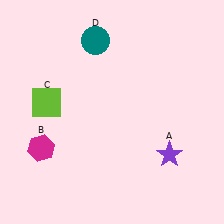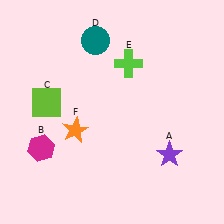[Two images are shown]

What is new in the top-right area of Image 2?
A lime cross (E) was added in the top-right area of Image 2.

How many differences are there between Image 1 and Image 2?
There are 2 differences between the two images.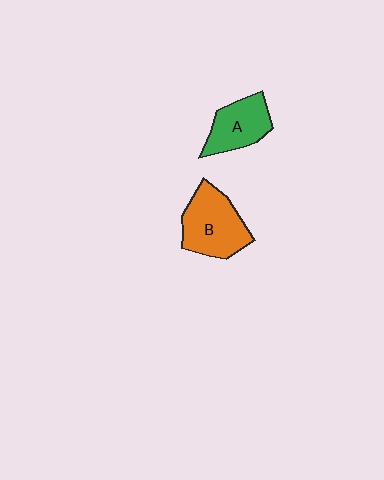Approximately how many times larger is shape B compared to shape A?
Approximately 1.3 times.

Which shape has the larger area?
Shape B (orange).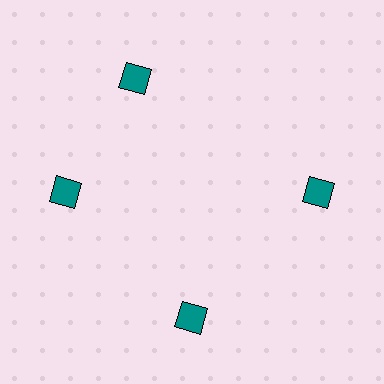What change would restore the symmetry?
The symmetry would be restored by rotating it back into even spacing with its neighbors so that all 4 squares sit at equal angles and equal distance from the center.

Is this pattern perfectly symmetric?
No. The 4 teal squares are arranged in a ring, but one element near the 12 o'clock position is rotated out of alignment along the ring, breaking the 4-fold rotational symmetry.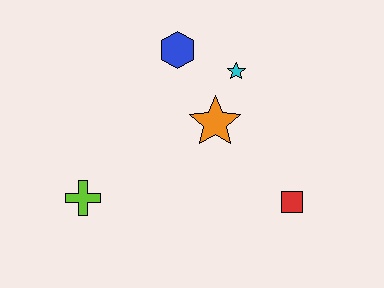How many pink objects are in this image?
There are no pink objects.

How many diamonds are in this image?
There are no diamonds.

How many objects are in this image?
There are 5 objects.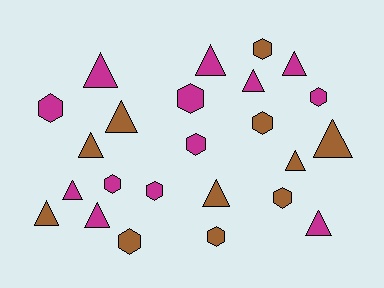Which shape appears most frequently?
Triangle, with 13 objects.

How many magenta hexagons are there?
There are 6 magenta hexagons.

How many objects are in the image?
There are 24 objects.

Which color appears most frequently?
Magenta, with 13 objects.